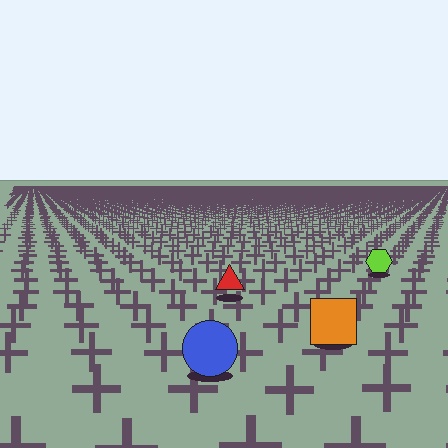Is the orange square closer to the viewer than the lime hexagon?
Yes. The orange square is closer — you can tell from the texture gradient: the ground texture is coarser near it.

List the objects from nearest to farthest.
From nearest to farthest: the blue circle, the orange square, the red triangle, the lime hexagon.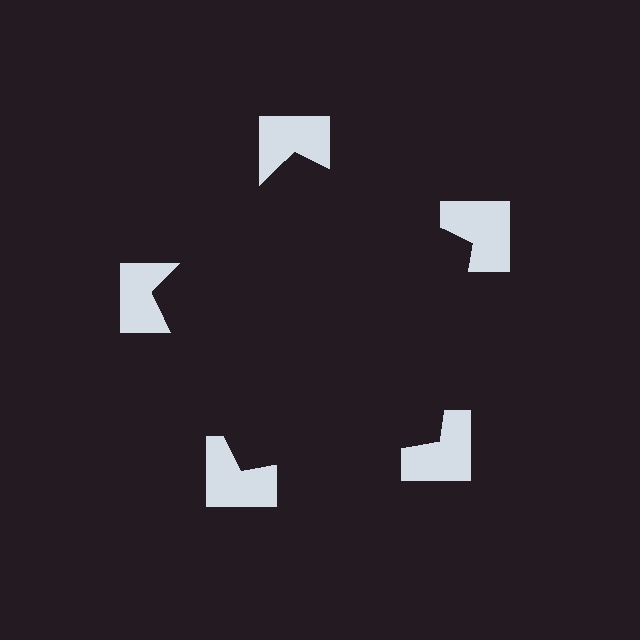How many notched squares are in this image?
There are 5 — one at each vertex of the illusory pentagon.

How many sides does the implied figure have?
5 sides.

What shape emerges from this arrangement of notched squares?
An illusory pentagon — its edges are inferred from the aligned wedge cuts in the notched squares, not physically drawn.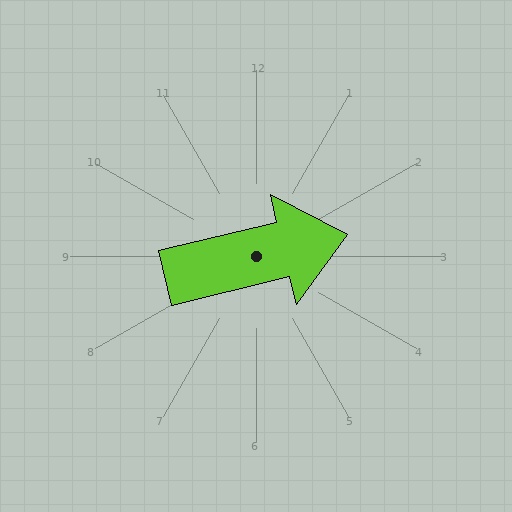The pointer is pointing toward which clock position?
Roughly 3 o'clock.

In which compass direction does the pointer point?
East.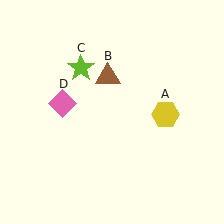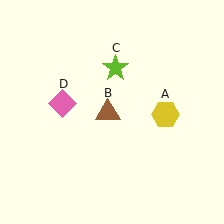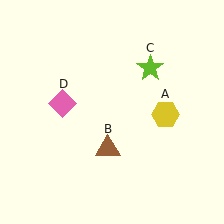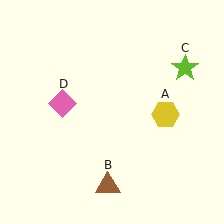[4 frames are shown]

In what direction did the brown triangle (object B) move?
The brown triangle (object B) moved down.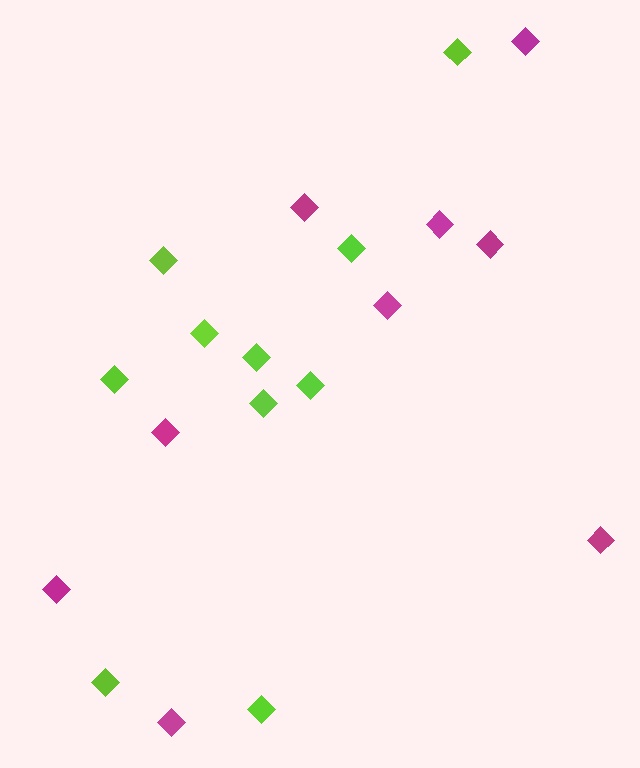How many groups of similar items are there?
There are 2 groups: one group of magenta diamonds (9) and one group of lime diamonds (10).